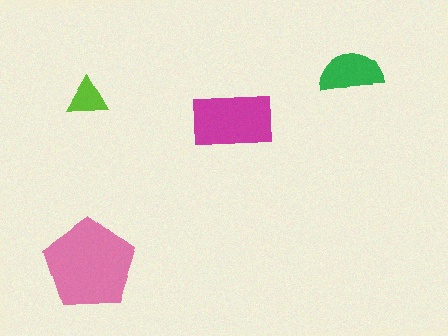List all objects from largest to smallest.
The pink pentagon, the magenta rectangle, the green semicircle, the lime triangle.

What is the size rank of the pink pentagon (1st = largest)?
1st.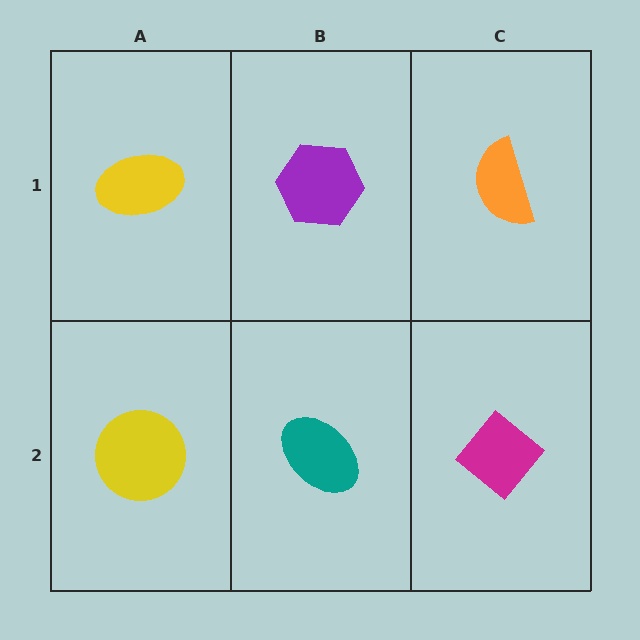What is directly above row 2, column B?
A purple hexagon.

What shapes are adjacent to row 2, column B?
A purple hexagon (row 1, column B), a yellow circle (row 2, column A), a magenta diamond (row 2, column C).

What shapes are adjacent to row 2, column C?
An orange semicircle (row 1, column C), a teal ellipse (row 2, column B).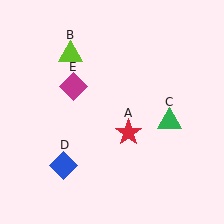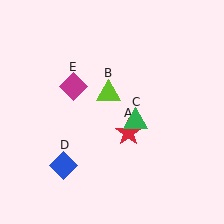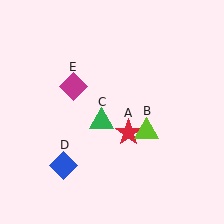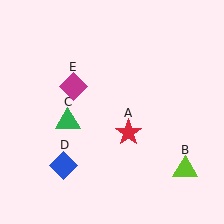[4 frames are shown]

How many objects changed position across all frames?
2 objects changed position: lime triangle (object B), green triangle (object C).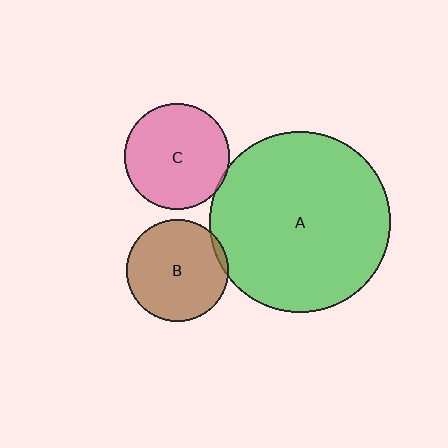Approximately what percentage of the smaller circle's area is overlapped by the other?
Approximately 5%.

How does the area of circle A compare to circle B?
Approximately 3.2 times.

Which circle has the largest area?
Circle A (green).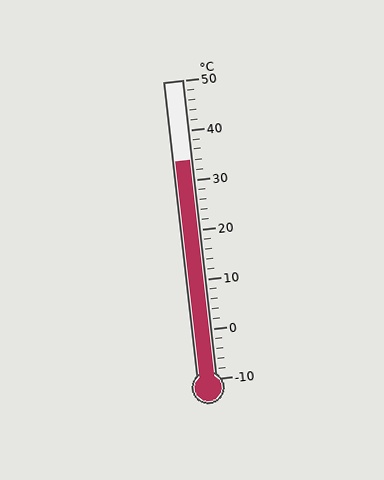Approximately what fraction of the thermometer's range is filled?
The thermometer is filled to approximately 75% of its range.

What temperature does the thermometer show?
The thermometer shows approximately 34°C.